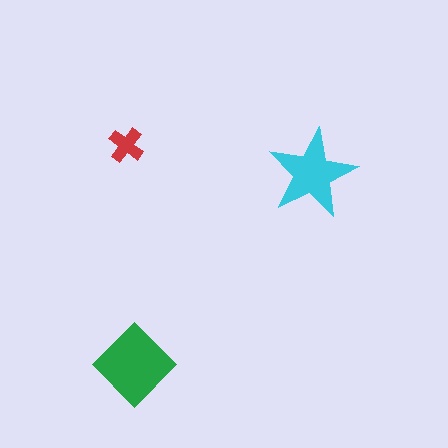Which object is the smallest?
The red cross.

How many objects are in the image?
There are 3 objects in the image.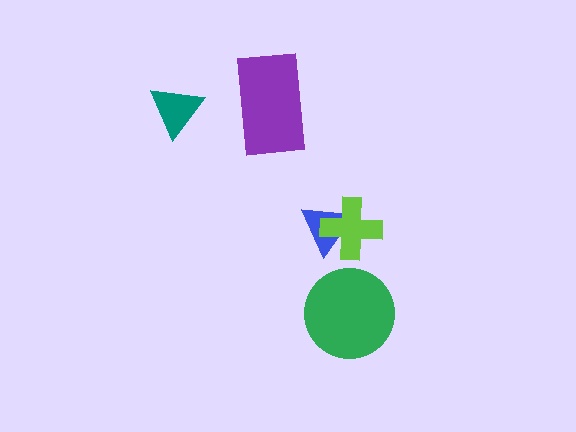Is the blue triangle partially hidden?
Yes, it is partially covered by another shape.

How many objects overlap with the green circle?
0 objects overlap with the green circle.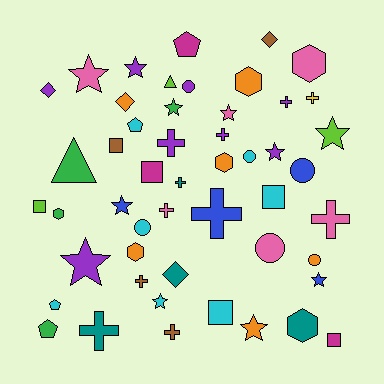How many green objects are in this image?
There are 4 green objects.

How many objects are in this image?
There are 50 objects.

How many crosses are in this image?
There are 11 crosses.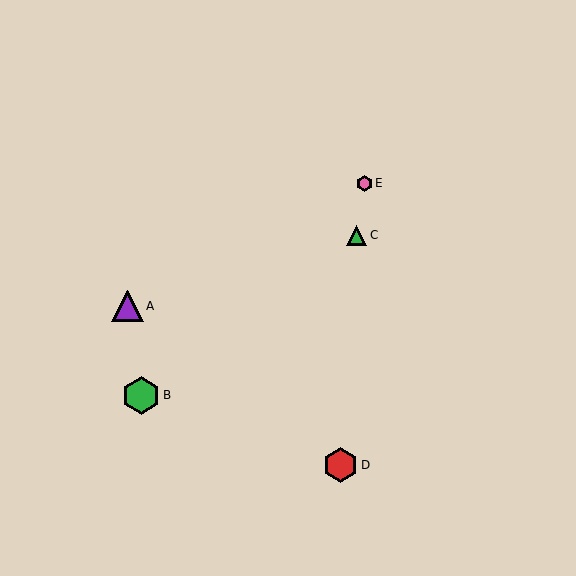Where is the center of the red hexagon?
The center of the red hexagon is at (340, 465).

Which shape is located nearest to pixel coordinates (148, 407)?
The green hexagon (labeled B) at (141, 395) is nearest to that location.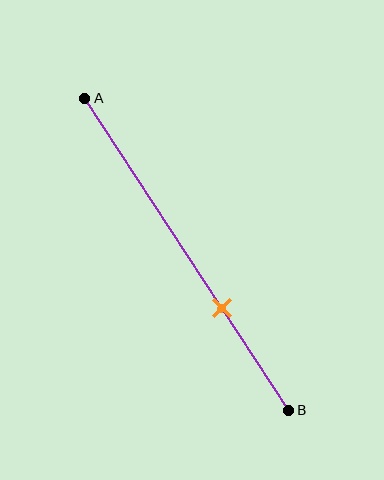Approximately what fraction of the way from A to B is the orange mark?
The orange mark is approximately 65% of the way from A to B.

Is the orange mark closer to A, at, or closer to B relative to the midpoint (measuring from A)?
The orange mark is closer to point B than the midpoint of segment AB.